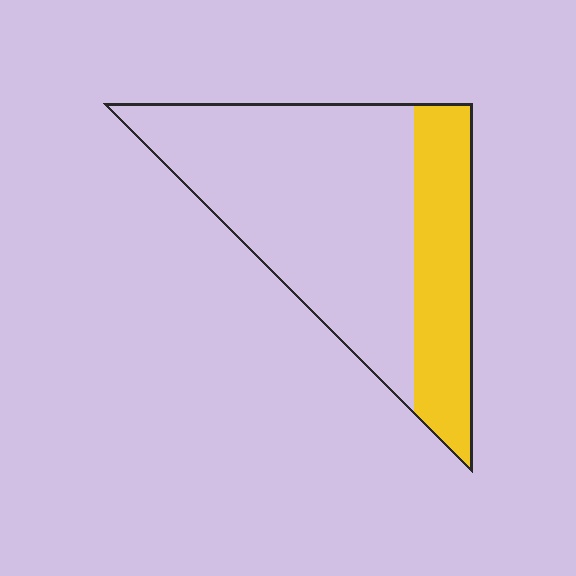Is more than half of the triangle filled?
No.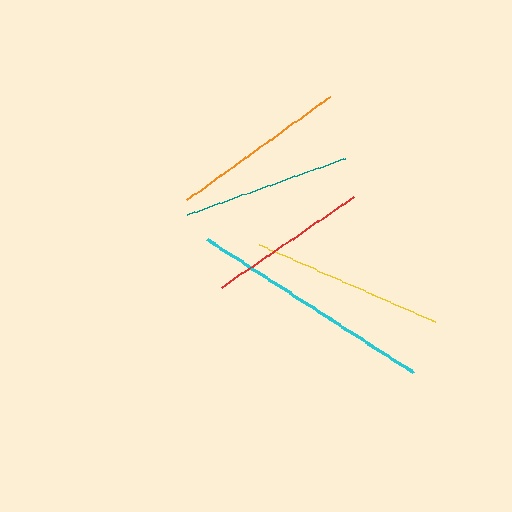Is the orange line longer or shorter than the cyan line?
The cyan line is longer than the orange line.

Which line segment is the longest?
The cyan line is the longest at approximately 246 pixels.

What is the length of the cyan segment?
The cyan segment is approximately 246 pixels long.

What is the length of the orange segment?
The orange segment is approximately 177 pixels long.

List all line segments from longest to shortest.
From longest to shortest: cyan, yellow, orange, teal, red.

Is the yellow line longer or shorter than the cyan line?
The cyan line is longer than the yellow line.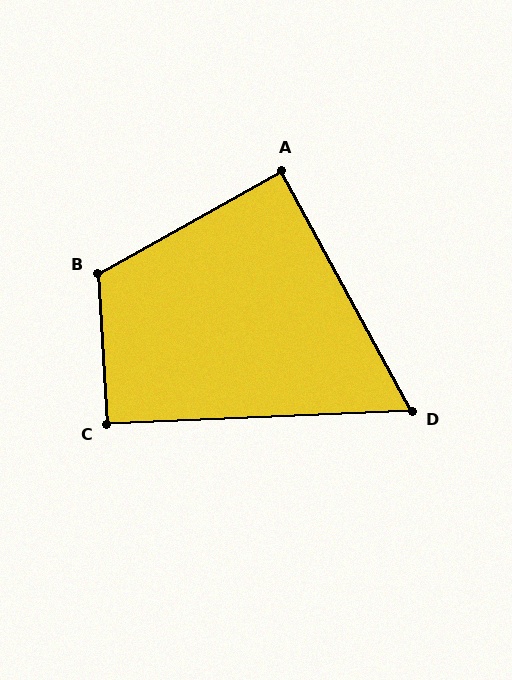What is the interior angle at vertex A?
Approximately 89 degrees (approximately right).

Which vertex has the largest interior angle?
B, at approximately 116 degrees.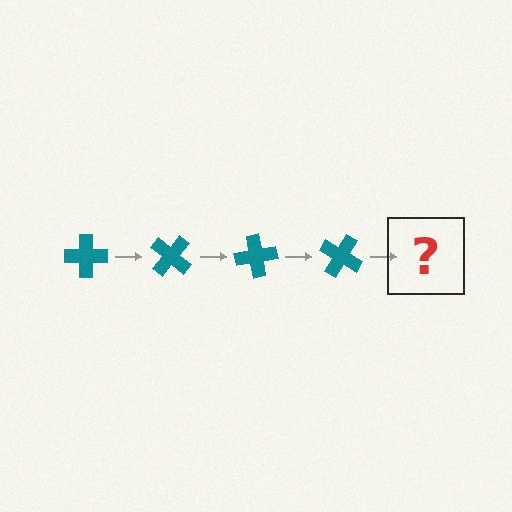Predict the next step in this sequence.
The next step is a teal cross rotated 160 degrees.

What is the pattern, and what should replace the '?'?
The pattern is that the cross rotates 40 degrees each step. The '?' should be a teal cross rotated 160 degrees.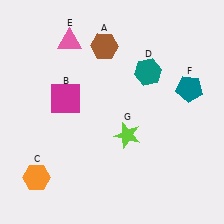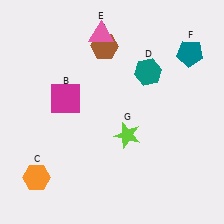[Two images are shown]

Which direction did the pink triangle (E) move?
The pink triangle (E) moved right.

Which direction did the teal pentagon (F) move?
The teal pentagon (F) moved up.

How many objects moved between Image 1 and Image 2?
2 objects moved between the two images.